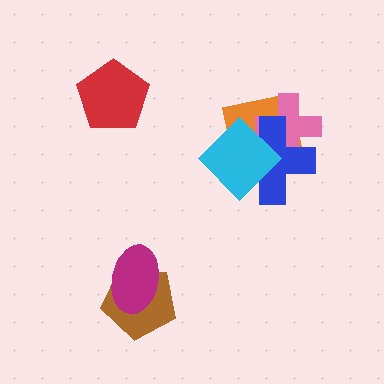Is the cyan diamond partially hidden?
No, no other shape covers it.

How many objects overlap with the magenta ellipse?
1 object overlaps with the magenta ellipse.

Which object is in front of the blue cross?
The cyan diamond is in front of the blue cross.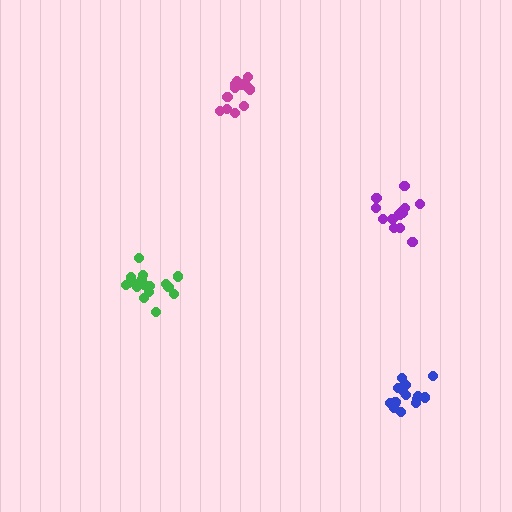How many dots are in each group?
Group 1: 15 dots, Group 2: 13 dots, Group 3: 13 dots, Group 4: 18 dots (59 total).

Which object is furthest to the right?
The blue cluster is rightmost.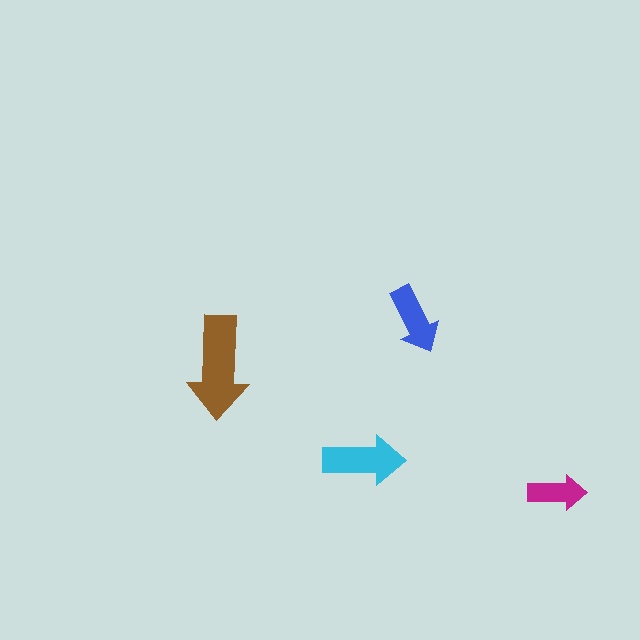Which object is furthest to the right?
The magenta arrow is rightmost.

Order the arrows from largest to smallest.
the brown one, the cyan one, the blue one, the magenta one.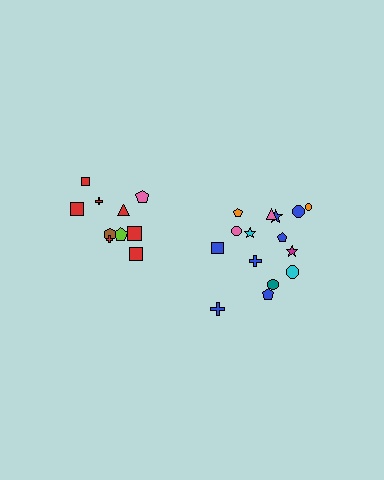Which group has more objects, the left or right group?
The right group.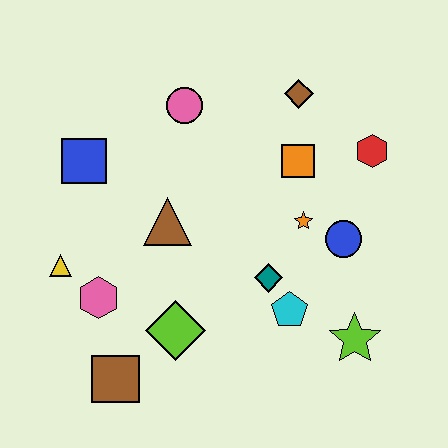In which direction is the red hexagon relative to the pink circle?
The red hexagon is to the right of the pink circle.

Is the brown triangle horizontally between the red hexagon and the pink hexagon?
Yes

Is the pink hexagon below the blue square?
Yes